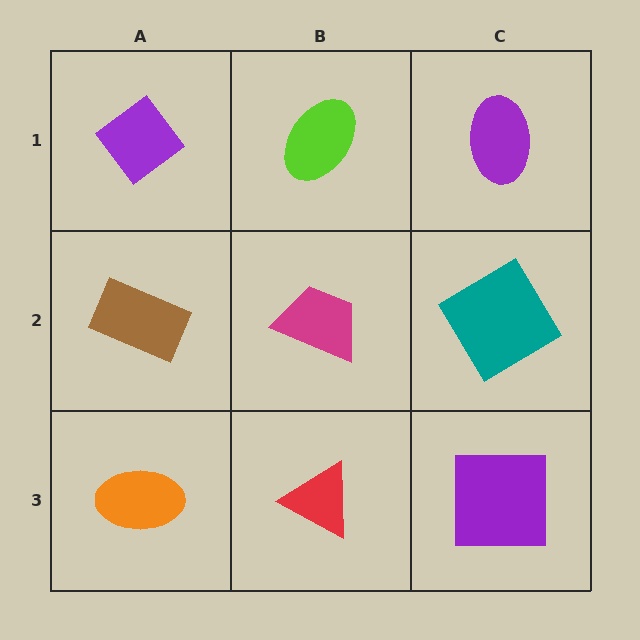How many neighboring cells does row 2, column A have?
3.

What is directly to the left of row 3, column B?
An orange ellipse.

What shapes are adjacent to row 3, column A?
A brown rectangle (row 2, column A), a red triangle (row 3, column B).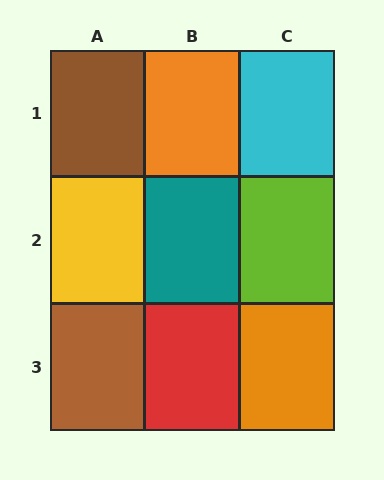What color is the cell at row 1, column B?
Orange.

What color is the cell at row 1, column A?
Brown.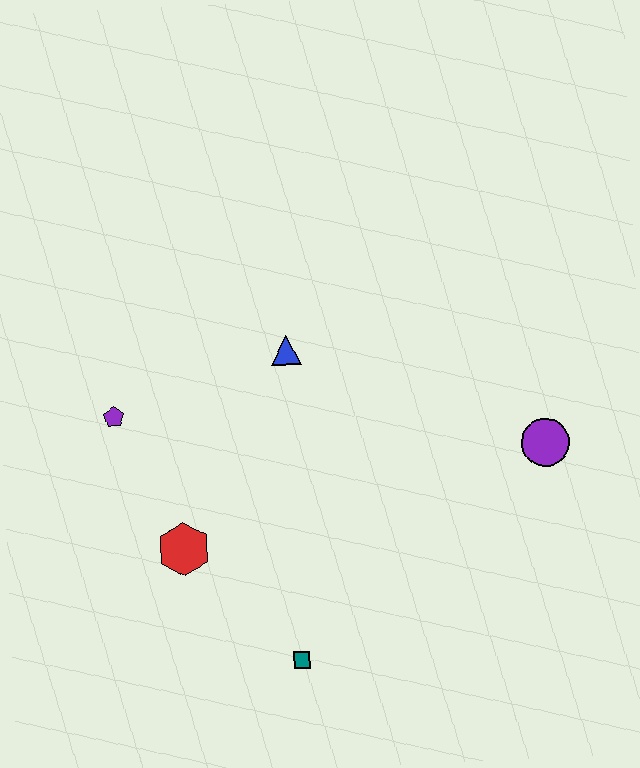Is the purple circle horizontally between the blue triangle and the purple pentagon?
No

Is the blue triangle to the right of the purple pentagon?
Yes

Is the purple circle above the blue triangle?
No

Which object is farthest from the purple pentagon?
The purple circle is farthest from the purple pentagon.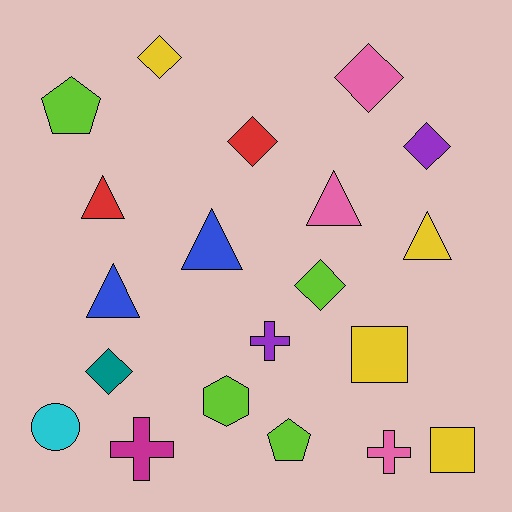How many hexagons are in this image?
There is 1 hexagon.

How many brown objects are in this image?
There are no brown objects.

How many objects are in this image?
There are 20 objects.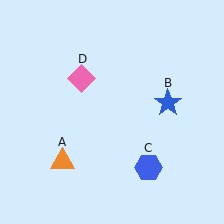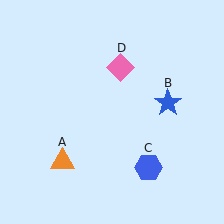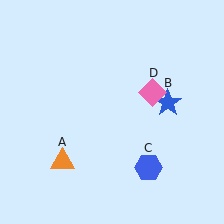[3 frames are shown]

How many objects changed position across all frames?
1 object changed position: pink diamond (object D).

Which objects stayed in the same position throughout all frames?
Orange triangle (object A) and blue star (object B) and blue hexagon (object C) remained stationary.